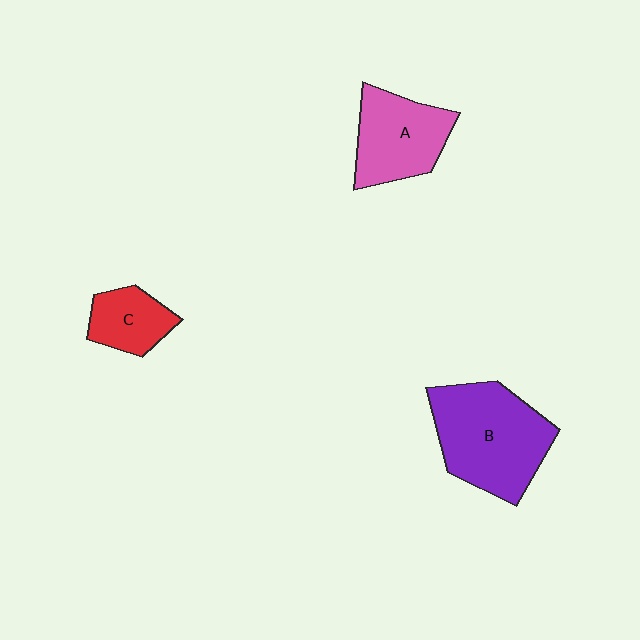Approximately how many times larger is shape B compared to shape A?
Approximately 1.5 times.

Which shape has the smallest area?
Shape C (red).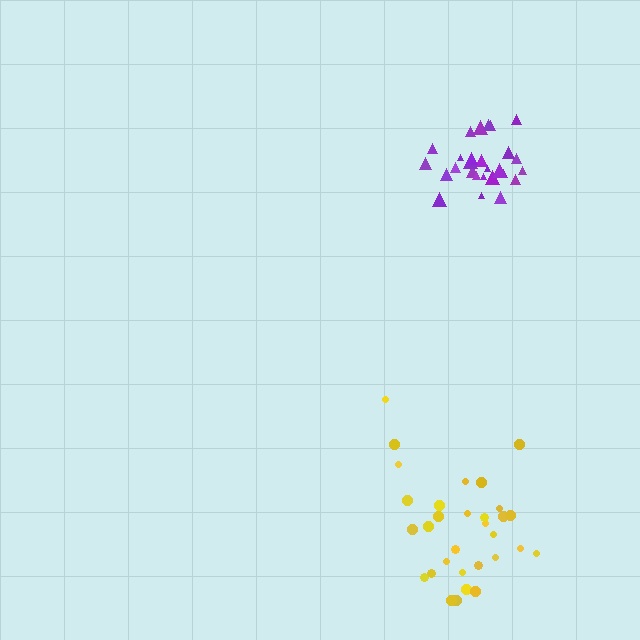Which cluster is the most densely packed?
Purple.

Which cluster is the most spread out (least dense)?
Yellow.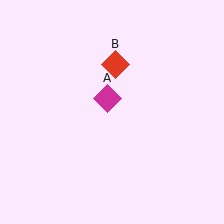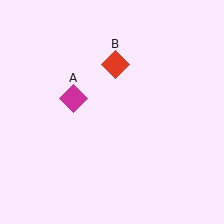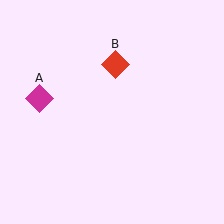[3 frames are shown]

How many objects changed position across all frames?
1 object changed position: magenta diamond (object A).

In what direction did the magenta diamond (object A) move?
The magenta diamond (object A) moved left.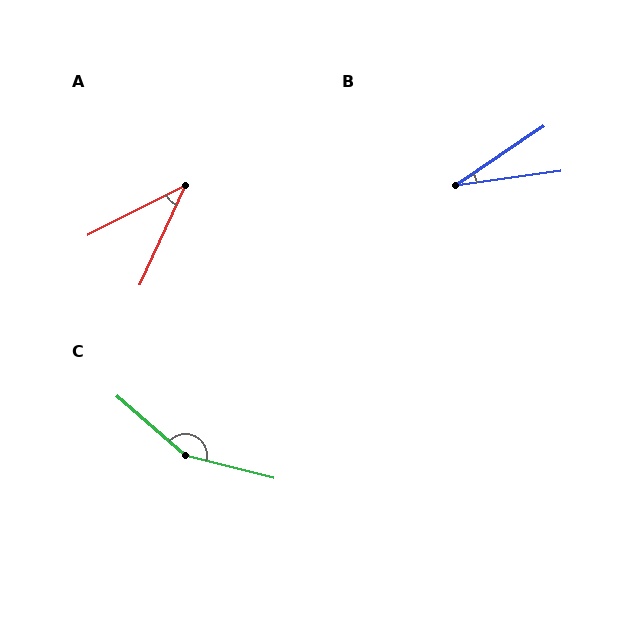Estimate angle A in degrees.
Approximately 39 degrees.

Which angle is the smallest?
B, at approximately 26 degrees.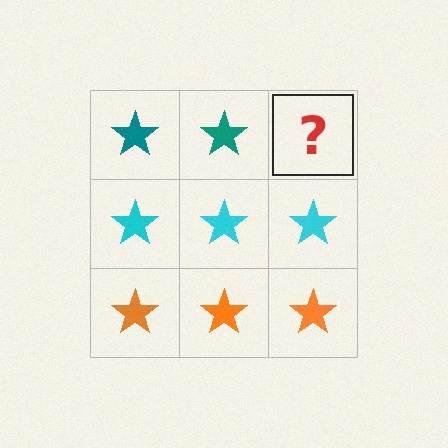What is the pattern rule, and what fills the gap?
The rule is that each row has a consistent color. The gap should be filled with a teal star.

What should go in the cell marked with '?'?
The missing cell should contain a teal star.